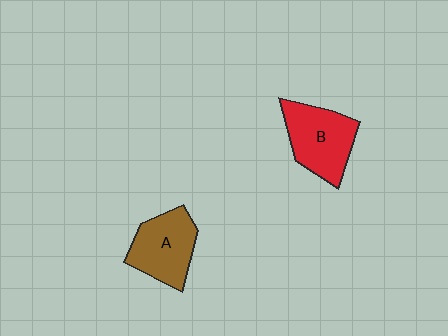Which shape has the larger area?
Shape B (red).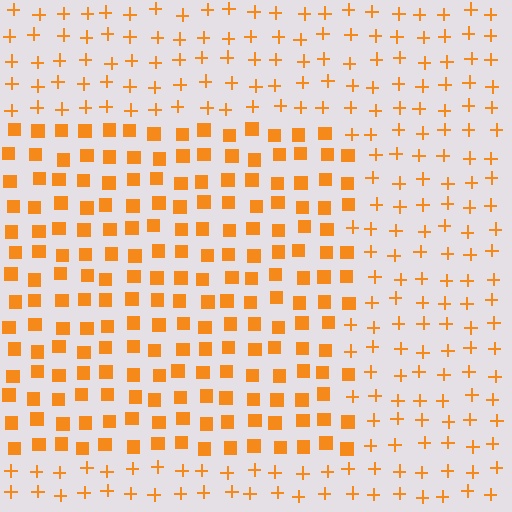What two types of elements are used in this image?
The image uses squares inside the rectangle region and plus signs outside it.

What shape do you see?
I see a rectangle.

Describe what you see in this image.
The image is filled with small orange elements arranged in a uniform grid. A rectangle-shaped region contains squares, while the surrounding area contains plus signs. The boundary is defined purely by the change in element shape.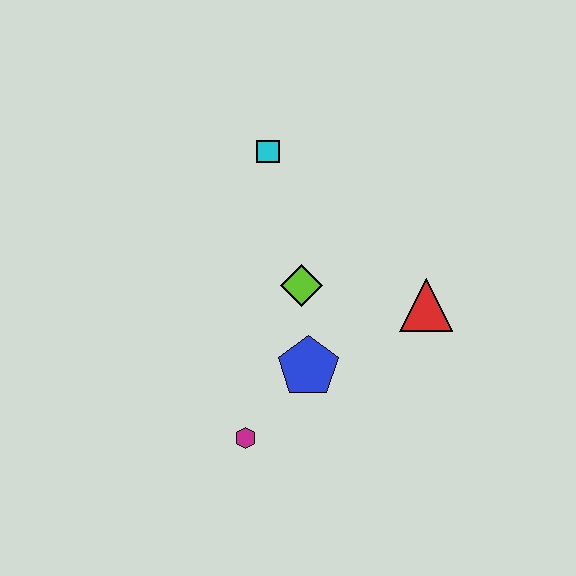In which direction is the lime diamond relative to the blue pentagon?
The lime diamond is above the blue pentagon.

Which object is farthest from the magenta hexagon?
The cyan square is farthest from the magenta hexagon.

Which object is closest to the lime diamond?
The blue pentagon is closest to the lime diamond.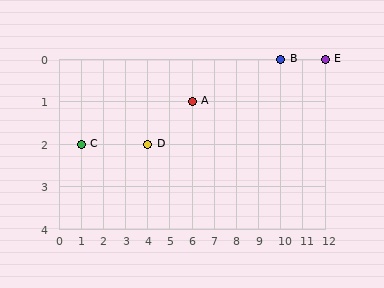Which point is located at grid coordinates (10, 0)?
Point B is at (10, 0).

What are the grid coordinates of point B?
Point B is at grid coordinates (10, 0).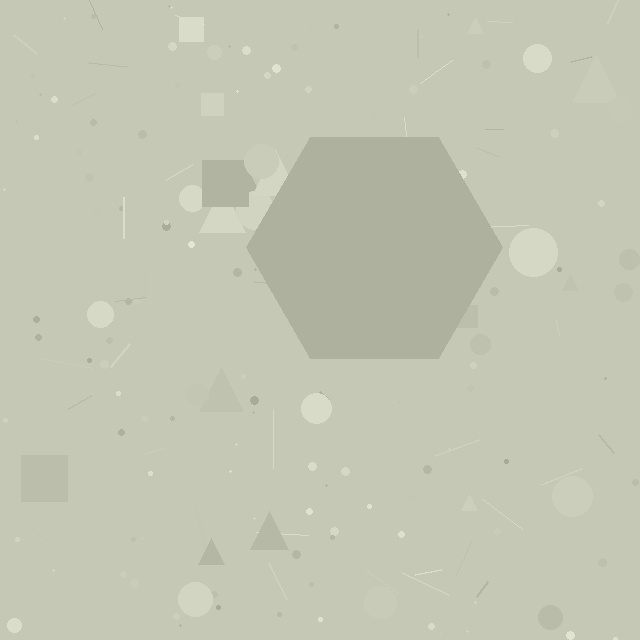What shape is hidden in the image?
A hexagon is hidden in the image.